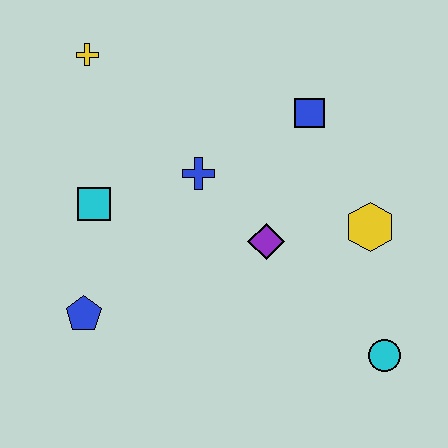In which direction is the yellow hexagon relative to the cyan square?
The yellow hexagon is to the right of the cyan square.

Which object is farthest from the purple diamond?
The yellow cross is farthest from the purple diamond.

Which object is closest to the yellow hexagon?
The purple diamond is closest to the yellow hexagon.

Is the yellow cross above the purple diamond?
Yes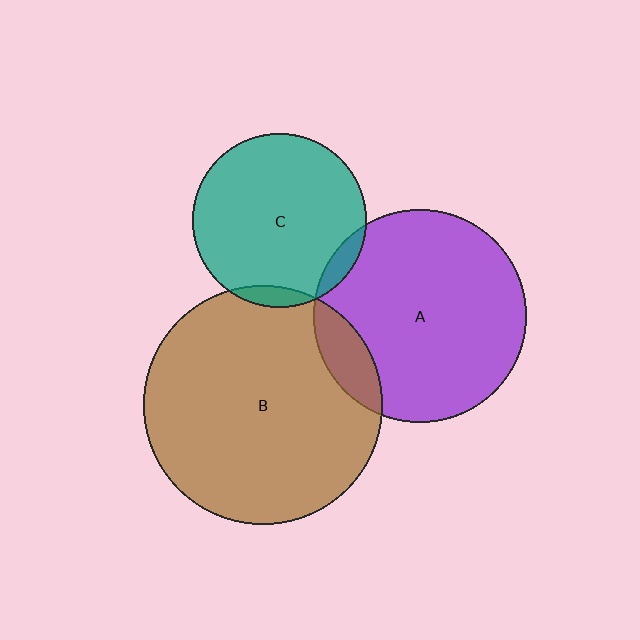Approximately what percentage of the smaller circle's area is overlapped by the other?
Approximately 5%.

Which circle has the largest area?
Circle B (brown).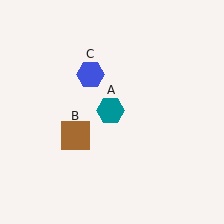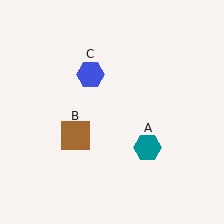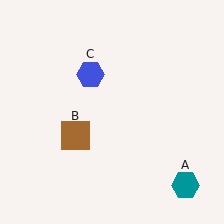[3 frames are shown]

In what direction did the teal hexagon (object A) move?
The teal hexagon (object A) moved down and to the right.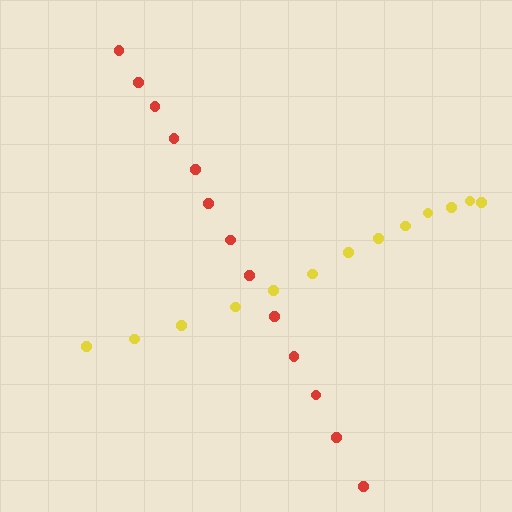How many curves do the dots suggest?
There are 2 distinct paths.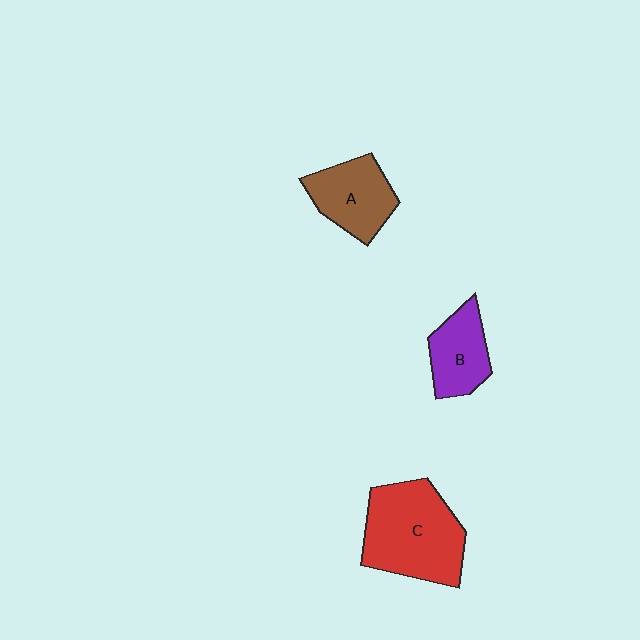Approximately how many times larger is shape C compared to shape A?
Approximately 1.6 times.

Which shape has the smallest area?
Shape B (purple).